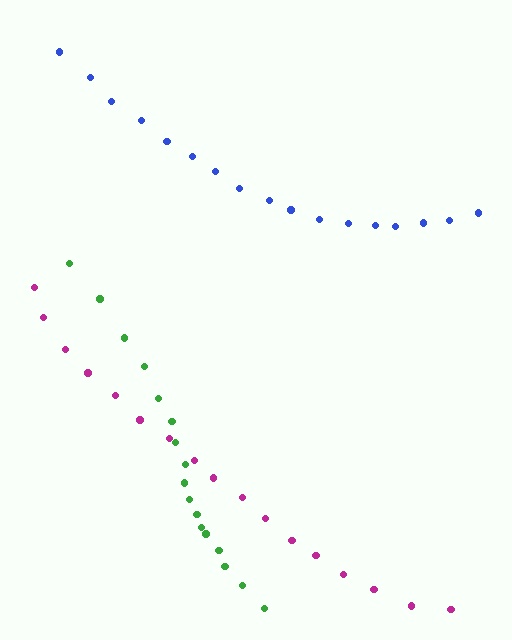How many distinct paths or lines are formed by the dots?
There are 3 distinct paths.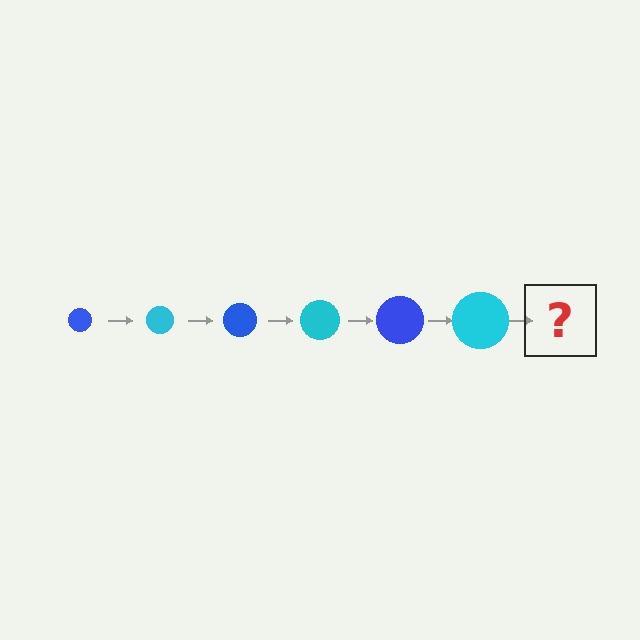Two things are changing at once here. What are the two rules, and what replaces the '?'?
The two rules are that the circle grows larger each step and the color cycles through blue and cyan. The '?' should be a blue circle, larger than the previous one.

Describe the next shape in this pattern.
It should be a blue circle, larger than the previous one.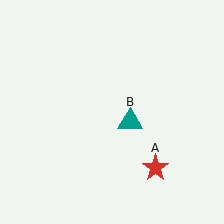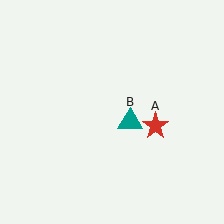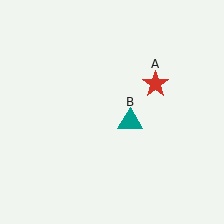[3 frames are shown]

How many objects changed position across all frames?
1 object changed position: red star (object A).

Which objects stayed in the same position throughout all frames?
Teal triangle (object B) remained stationary.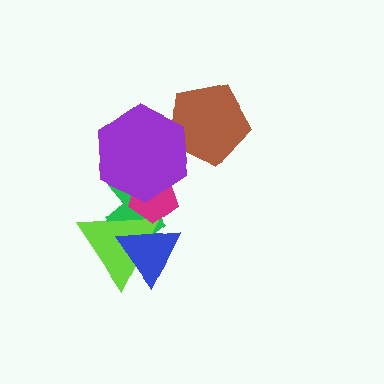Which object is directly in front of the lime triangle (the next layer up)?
The blue triangle is directly in front of the lime triangle.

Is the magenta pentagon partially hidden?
Yes, it is partially covered by another shape.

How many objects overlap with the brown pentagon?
1 object overlaps with the brown pentagon.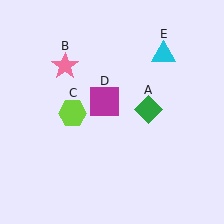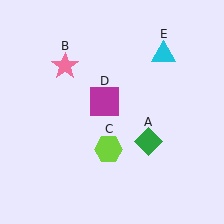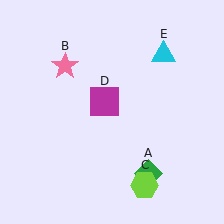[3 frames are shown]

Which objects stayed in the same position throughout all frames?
Pink star (object B) and magenta square (object D) and cyan triangle (object E) remained stationary.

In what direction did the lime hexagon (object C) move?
The lime hexagon (object C) moved down and to the right.